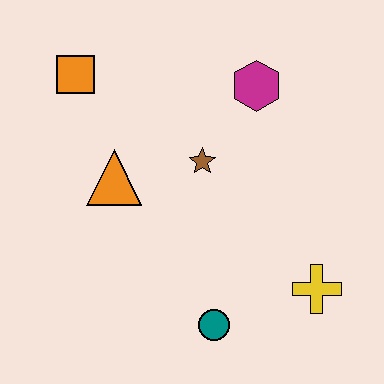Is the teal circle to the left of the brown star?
No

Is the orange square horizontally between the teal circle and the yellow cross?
No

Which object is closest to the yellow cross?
The teal circle is closest to the yellow cross.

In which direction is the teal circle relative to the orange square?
The teal circle is below the orange square.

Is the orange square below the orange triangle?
No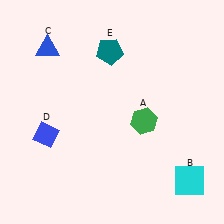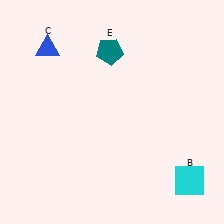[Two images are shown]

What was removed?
The green hexagon (A), the blue diamond (D) were removed in Image 2.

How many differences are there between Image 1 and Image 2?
There are 2 differences between the two images.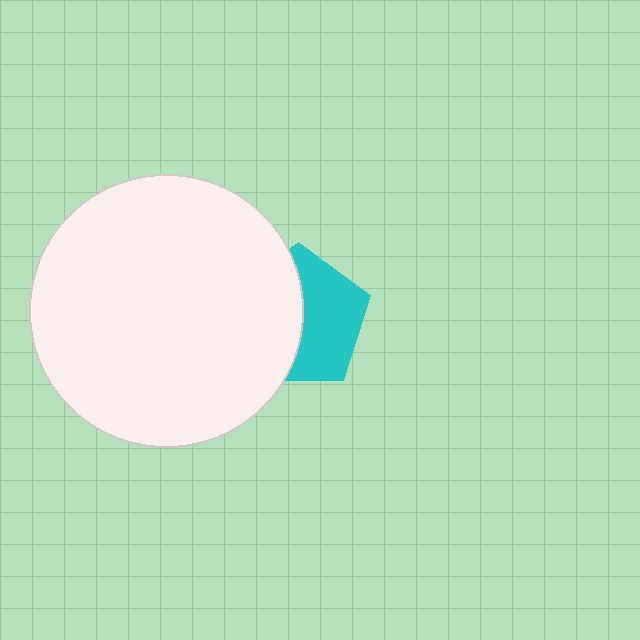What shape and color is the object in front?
The object in front is a white circle.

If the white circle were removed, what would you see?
You would see the complete cyan pentagon.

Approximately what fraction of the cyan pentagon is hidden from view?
Roughly 50% of the cyan pentagon is hidden behind the white circle.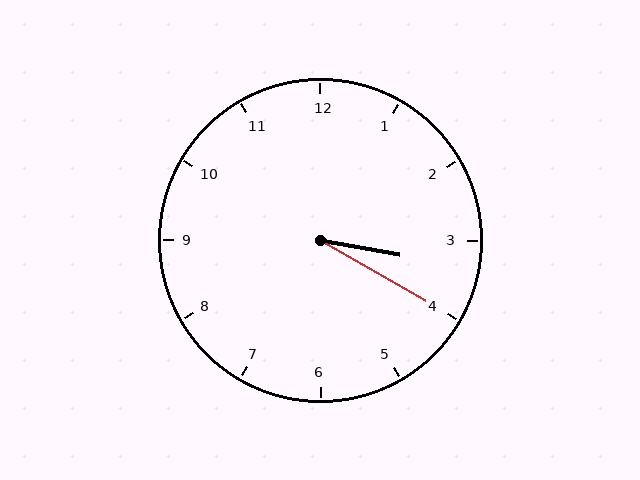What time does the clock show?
3:20.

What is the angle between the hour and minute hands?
Approximately 20 degrees.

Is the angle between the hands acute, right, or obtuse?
It is acute.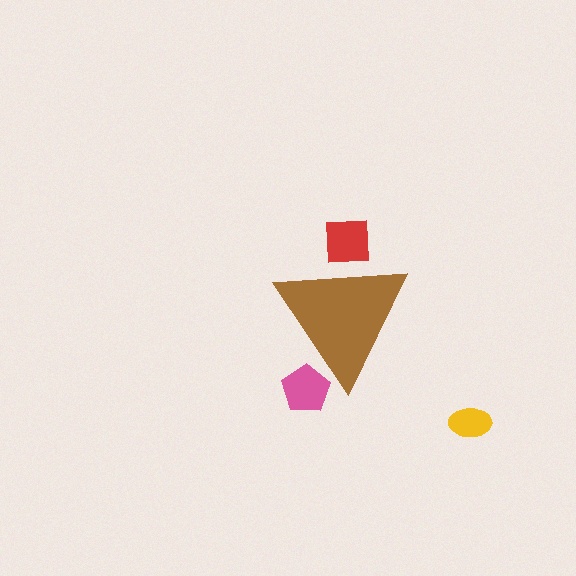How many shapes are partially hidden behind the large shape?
2 shapes are partially hidden.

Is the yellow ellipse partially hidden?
No, the yellow ellipse is fully visible.